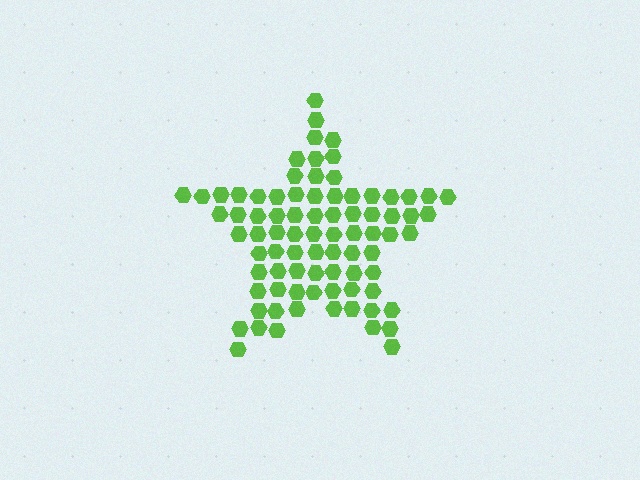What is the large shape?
The large shape is a star.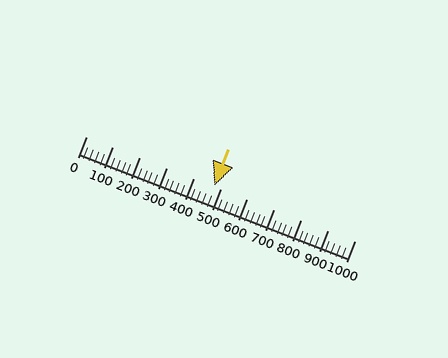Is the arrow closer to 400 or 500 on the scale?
The arrow is closer to 500.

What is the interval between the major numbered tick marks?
The major tick marks are spaced 100 units apart.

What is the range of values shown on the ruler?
The ruler shows values from 0 to 1000.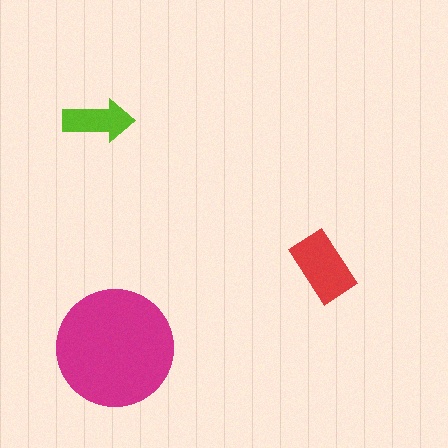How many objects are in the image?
There are 3 objects in the image.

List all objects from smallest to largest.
The lime arrow, the red rectangle, the magenta circle.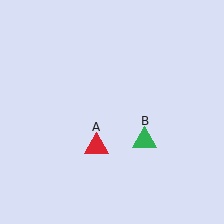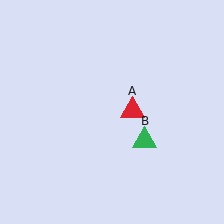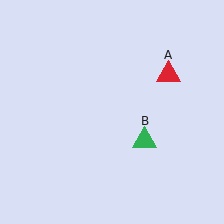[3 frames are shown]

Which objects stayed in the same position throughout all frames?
Green triangle (object B) remained stationary.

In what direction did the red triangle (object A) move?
The red triangle (object A) moved up and to the right.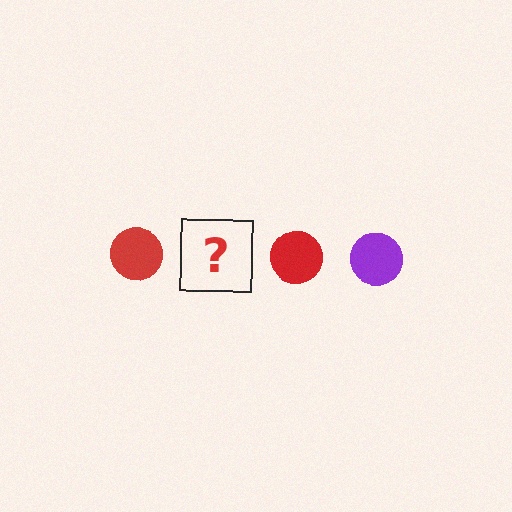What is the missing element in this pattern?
The missing element is a purple circle.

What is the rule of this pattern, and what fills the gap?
The rule is that the pattern cycles through red, purple circles. The gap should be filled with a purple circle.